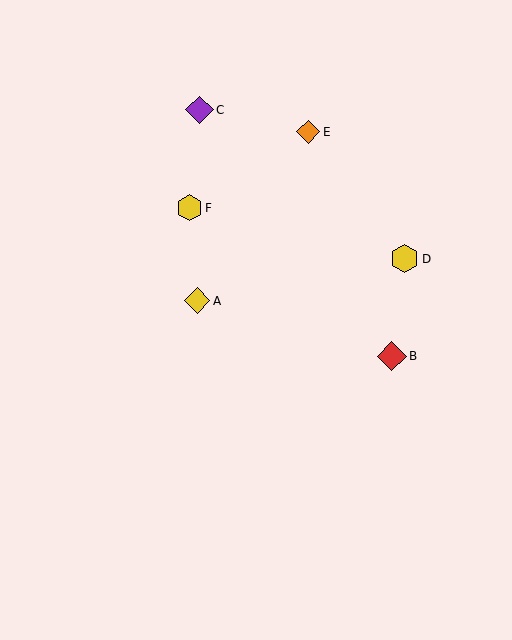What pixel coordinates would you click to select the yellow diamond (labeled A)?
Click at (197, 301) to select the yellow diamond A.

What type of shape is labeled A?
Shape A is a yellow diamond.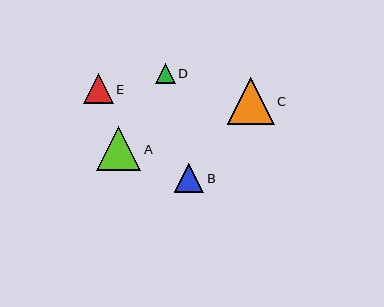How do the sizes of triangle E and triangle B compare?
Triangle E and triangle B are approximately the same size.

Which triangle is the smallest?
Triangle D is the smallest with a size of approximately 20 pixels.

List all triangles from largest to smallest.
From largest to smallest: C, A, E, B, D.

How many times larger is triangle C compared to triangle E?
Triangle C is approximately 1.6 times the size of triangle E.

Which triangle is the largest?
Triangle C is the largest with a size of approximately 47 pixels.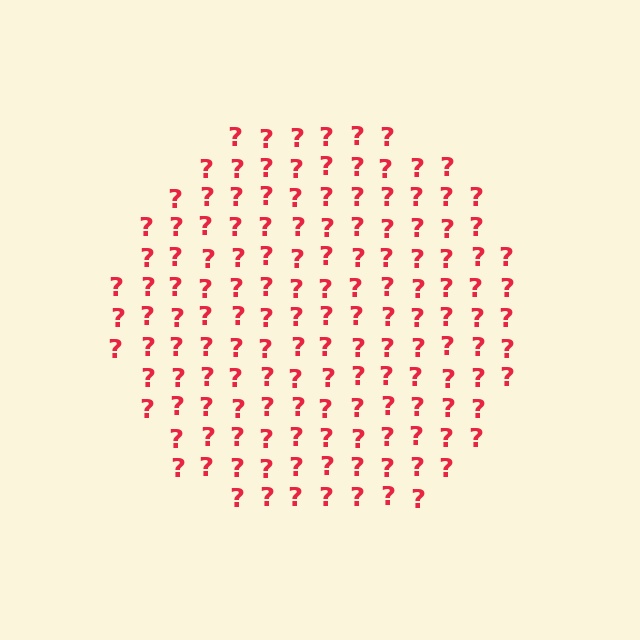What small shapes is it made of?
It is made of small question marks.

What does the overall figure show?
The overall figure shows a circle.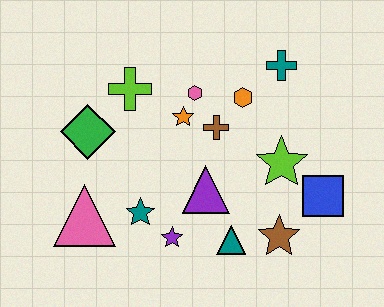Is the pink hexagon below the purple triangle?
No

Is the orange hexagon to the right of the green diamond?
Yes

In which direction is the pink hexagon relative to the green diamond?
The pink hexagon is to the right of the green diamond.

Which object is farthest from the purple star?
The teal cross is farthest from the purple star.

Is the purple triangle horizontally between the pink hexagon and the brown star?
Yes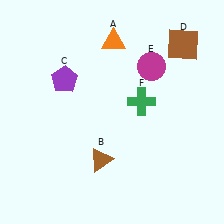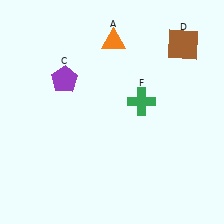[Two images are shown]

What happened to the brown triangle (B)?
The brown triangle (B) was removed in Image 2. It was in the bottom-left area of Image 1.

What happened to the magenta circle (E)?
The magenta circle (E) was removed in Image 2. It was in the top-right area of Image 1.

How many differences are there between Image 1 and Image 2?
There are 2 differences between the two images.